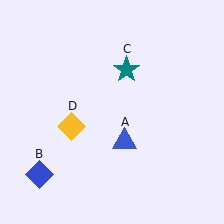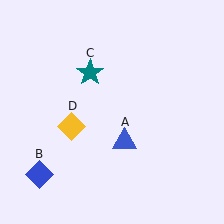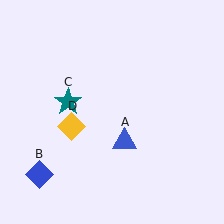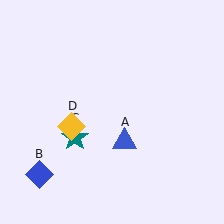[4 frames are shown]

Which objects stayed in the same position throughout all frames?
Blue triangle (object A) and blue diamond (object B) and yellow diamond (object D) remained stationary.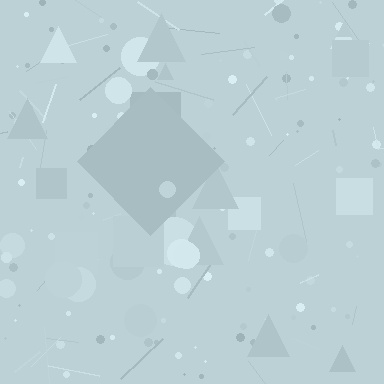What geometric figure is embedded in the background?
A diamond is embedded in the background.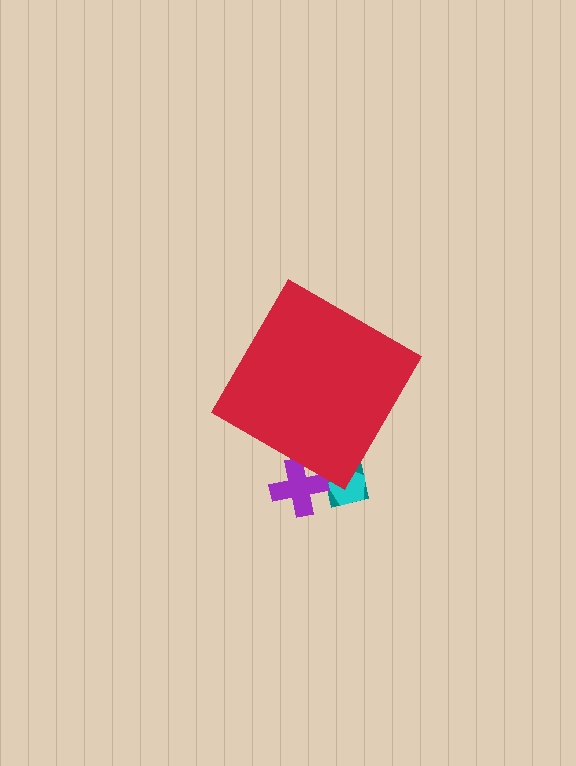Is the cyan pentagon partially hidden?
Yes, the cyan pentagon is partially hidden behind the red diamond.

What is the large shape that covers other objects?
A red diamond.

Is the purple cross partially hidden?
Yes, the purple cross is partially hidden behind the red diamond.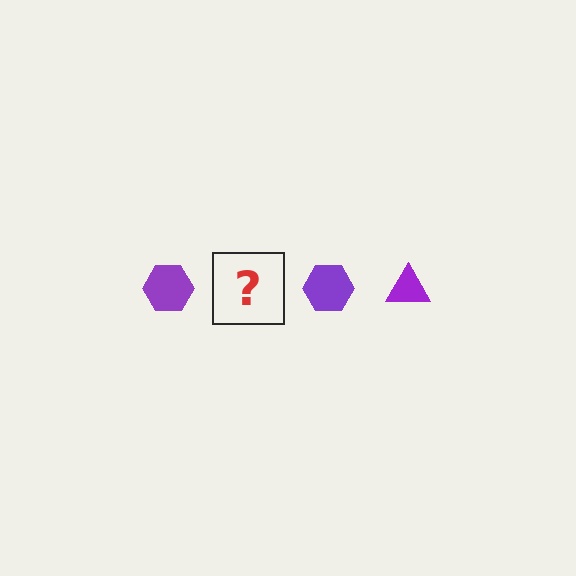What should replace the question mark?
The question mark should be replaced with a purple triangle.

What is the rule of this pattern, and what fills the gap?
The rule is that the pattern cycles through hexagon, triangle shapes in purple. The gap should be filled with a purple triangle.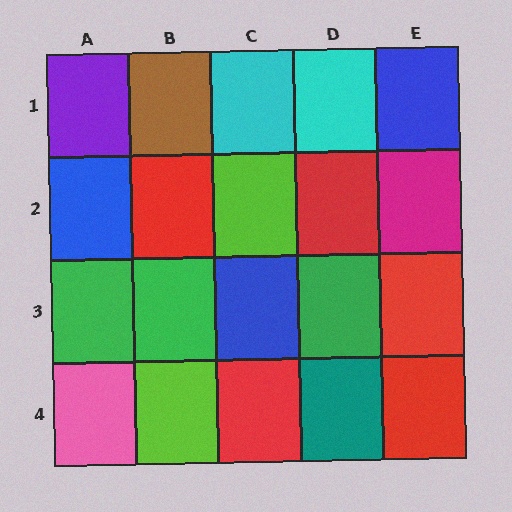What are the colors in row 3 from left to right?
Green, green, blue, green, red.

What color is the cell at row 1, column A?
Purple.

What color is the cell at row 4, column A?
Pink.